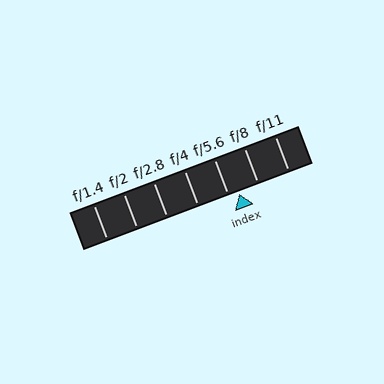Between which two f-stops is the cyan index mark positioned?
The index mark is between f/5.6 and f/8.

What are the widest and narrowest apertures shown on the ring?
The widest aperture shown is f/1.4 and the narrowest is f/11.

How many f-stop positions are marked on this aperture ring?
There are 7 f-stop positions marked.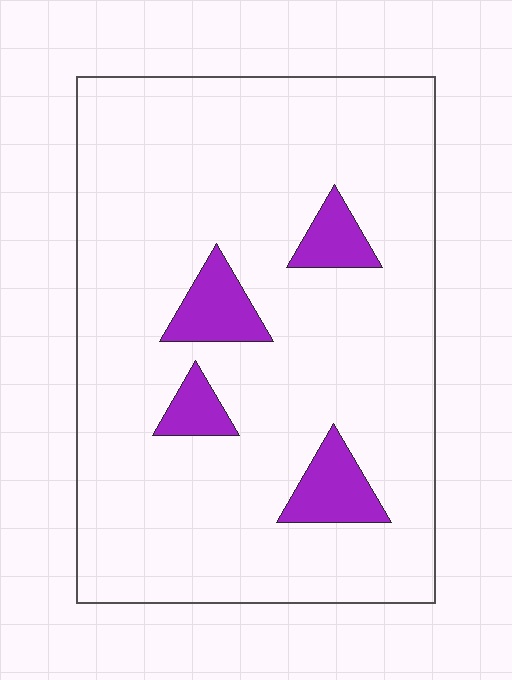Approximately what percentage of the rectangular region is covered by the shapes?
Approximately 10%.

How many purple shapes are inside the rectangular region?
4.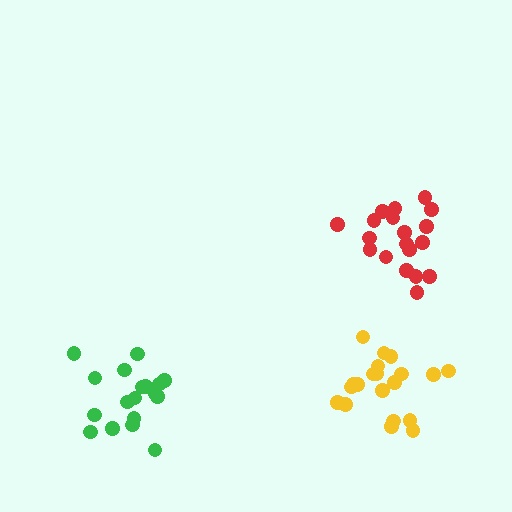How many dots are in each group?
Group 1: 20 dots, Group 2: 18 dots, Group 3: 19 dots (57 total).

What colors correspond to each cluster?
The clusters are colored: yellow, green, red.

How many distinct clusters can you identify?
There are 3 distinct clusters.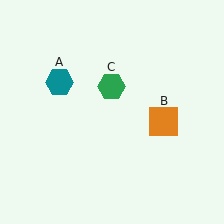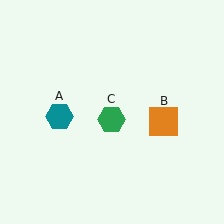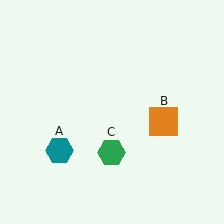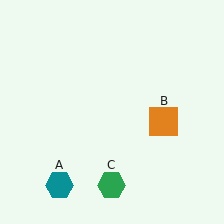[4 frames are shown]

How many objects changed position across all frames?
2 objects changed position: teal hexagon (object A), green hexagon (object C).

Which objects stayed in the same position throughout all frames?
Orange square (object B) remained stationary.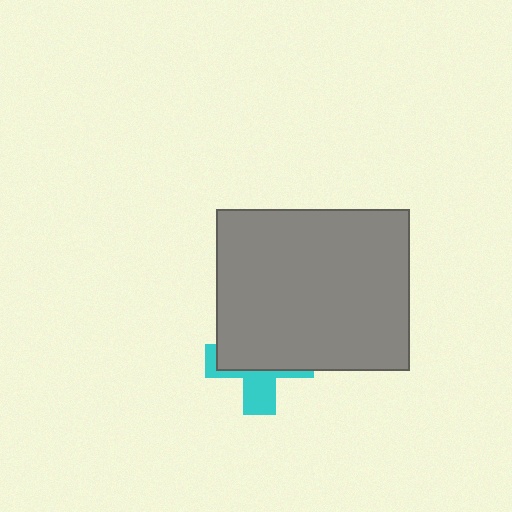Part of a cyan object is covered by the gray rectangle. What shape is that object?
It is a cross.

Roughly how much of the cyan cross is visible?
A small part of it is visible (roughly 35%).